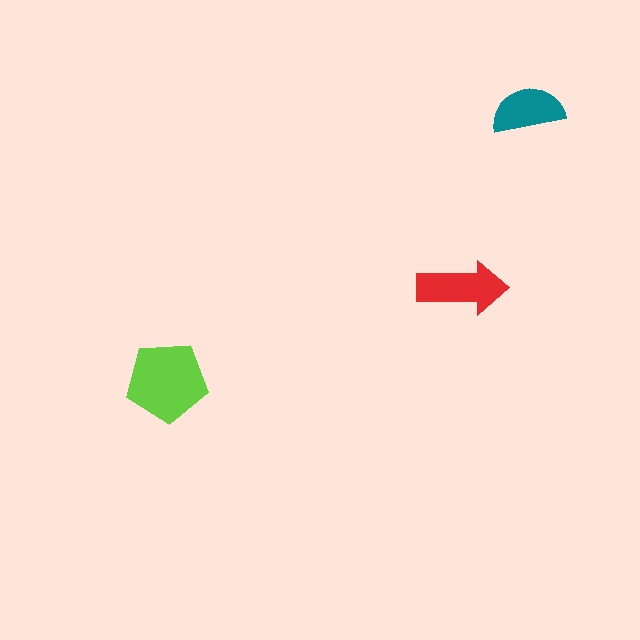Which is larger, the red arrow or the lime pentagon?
The lime pentagon.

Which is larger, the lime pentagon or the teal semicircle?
The lime pentagon.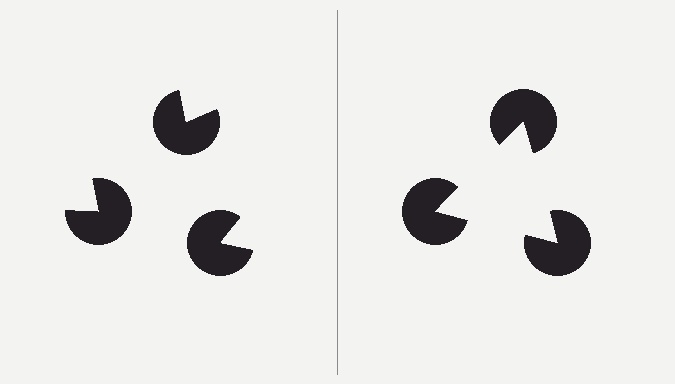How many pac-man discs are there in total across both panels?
6 — 3 on each side.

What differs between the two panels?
The pac-man discs are positioned identically on both sides; only the wedge orientations differ. On the right they align to a triangle; on the left they are misaligned.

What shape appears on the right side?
An illusory triangle.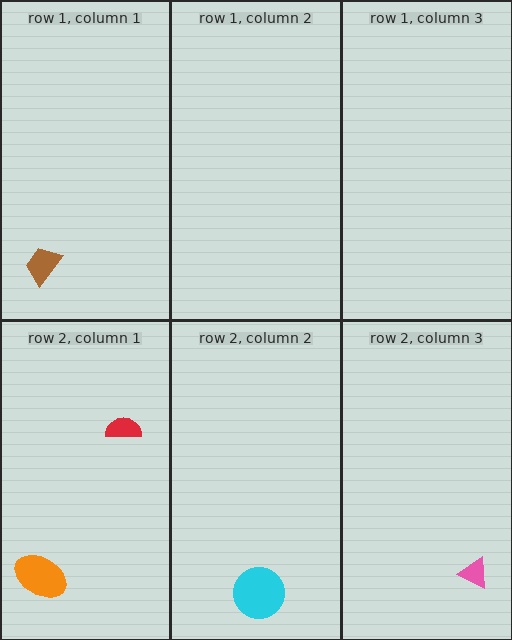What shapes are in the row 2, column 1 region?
The red semicircle, the orange ellipse.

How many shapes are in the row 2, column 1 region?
2.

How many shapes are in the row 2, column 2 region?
1.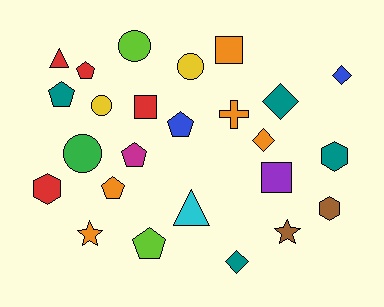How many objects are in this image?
There are 25 objects.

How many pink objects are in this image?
There are no pink objects.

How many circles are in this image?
There are 4 circles.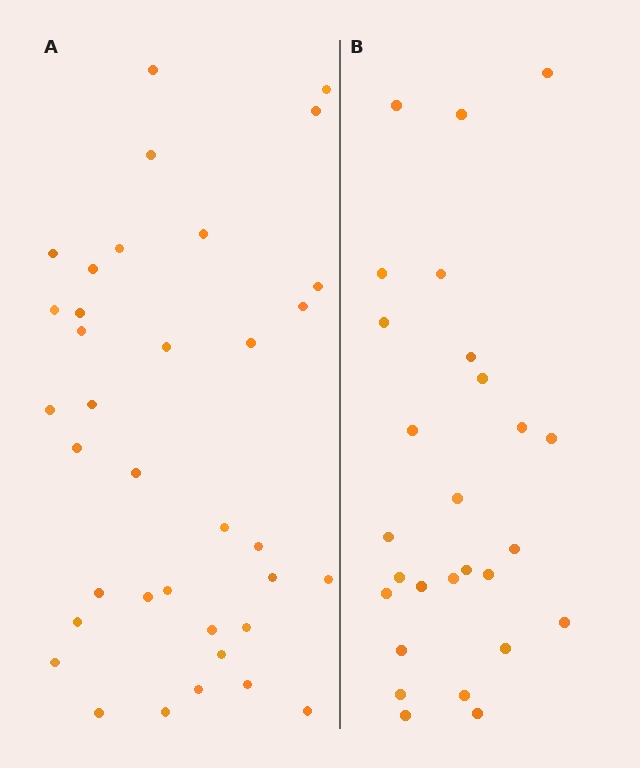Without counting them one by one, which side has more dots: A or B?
Region A (the left region) has more dots.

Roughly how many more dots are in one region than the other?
Region A has roughly 8 or so more dots than region B.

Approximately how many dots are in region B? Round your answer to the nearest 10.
About 30 dots. (The exact count is 27, which rounds to 30.)